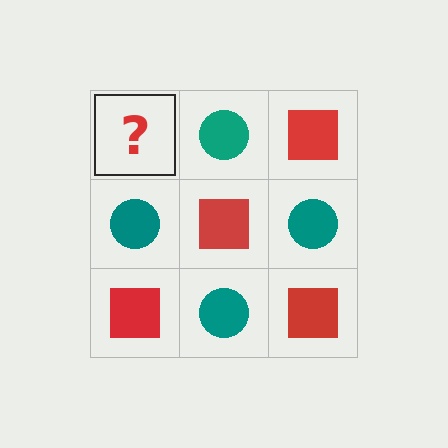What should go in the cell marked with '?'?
The missing cell should contain a red square.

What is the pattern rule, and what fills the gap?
The rule is that it alternates red square and teal circle in a checkerboard pattern. The gap should be filled with a red square.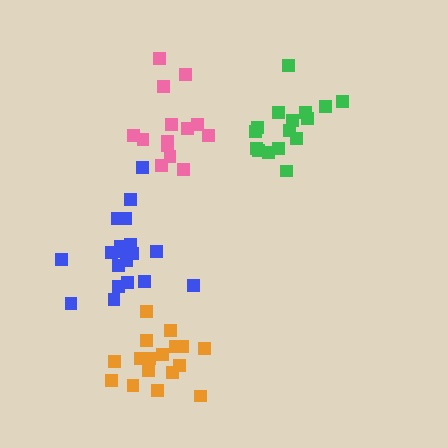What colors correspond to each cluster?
The clusters are colored: pink, blue, orange, green.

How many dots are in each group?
Group 1: 14 dots, Group 2: 19 dots, Group 3: 17 dots, Group 4: 16 dots (66 total).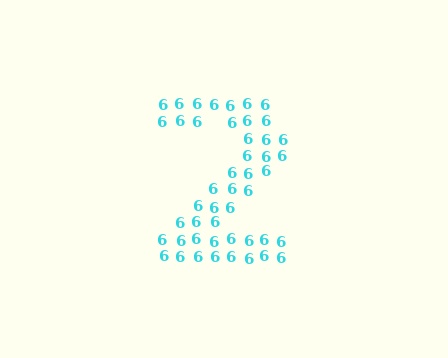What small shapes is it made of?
It is made of small digit 6's.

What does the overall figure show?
The overall figure shows the digit 2.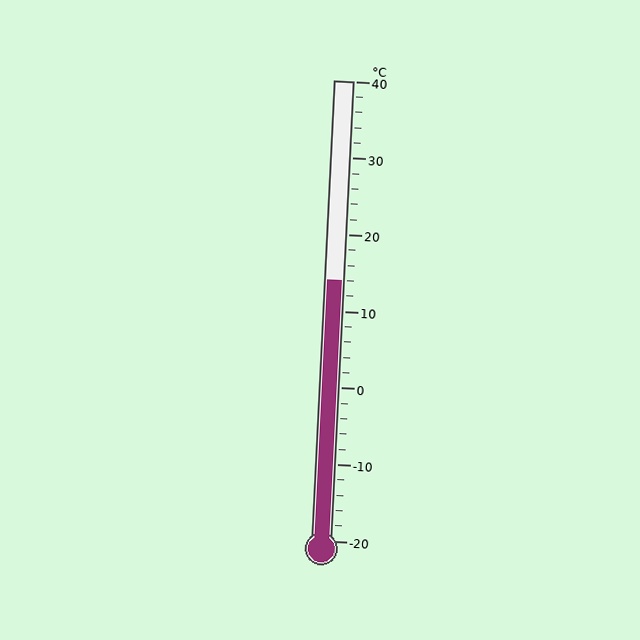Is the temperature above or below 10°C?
The temperature is above 10°C.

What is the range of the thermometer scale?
The thermometer scale ranges from -20°C to 40°C.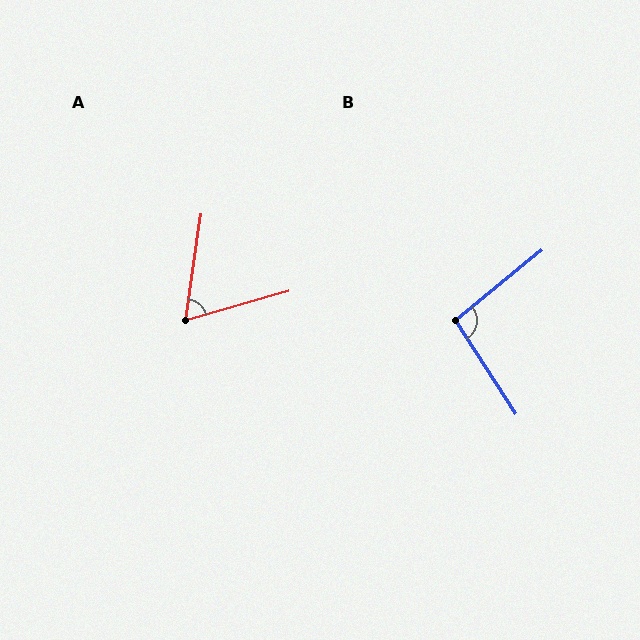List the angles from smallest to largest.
A (66°), B (96°).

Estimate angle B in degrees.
Approximately 96 degrees.